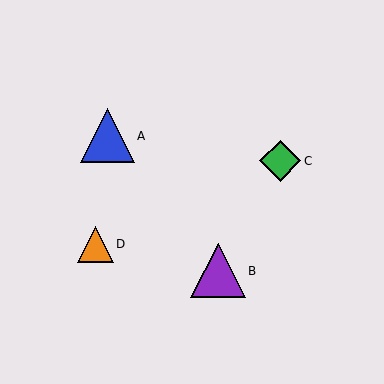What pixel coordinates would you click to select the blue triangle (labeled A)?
Click at (107, 136) to select the blue triangle A.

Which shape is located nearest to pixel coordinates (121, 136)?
The blue triangle (labeled A) at (107, 136) is nearest to that location.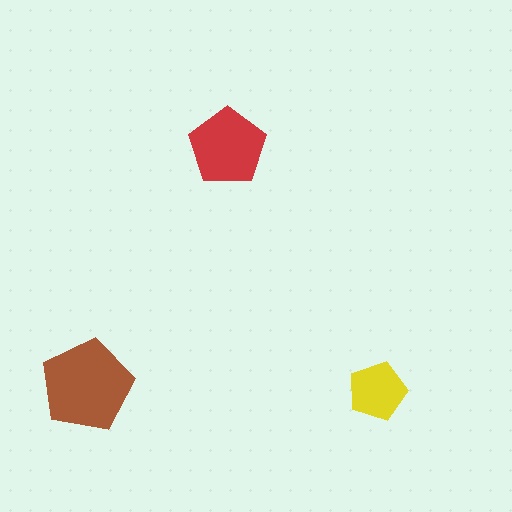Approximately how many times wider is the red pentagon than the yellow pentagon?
About 1.5 times wider.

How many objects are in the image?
There are 3 objects in the image.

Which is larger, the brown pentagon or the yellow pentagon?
The brown one.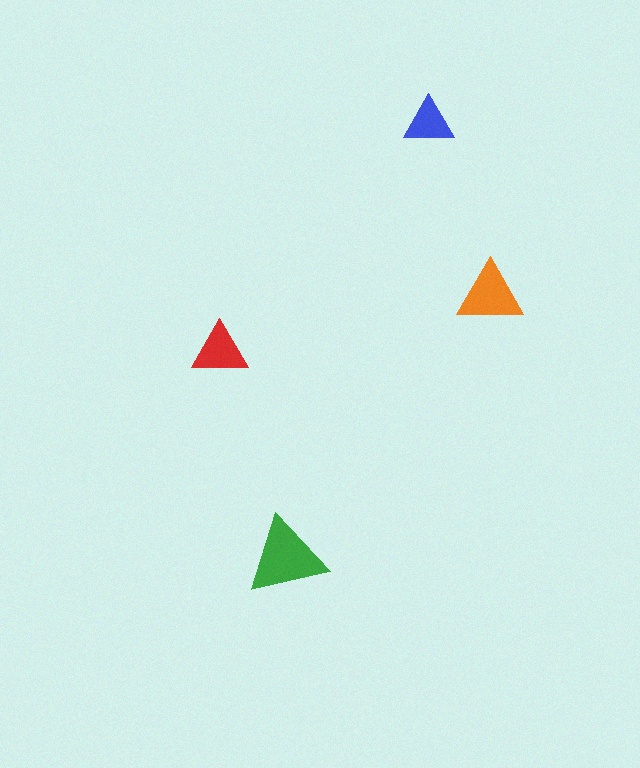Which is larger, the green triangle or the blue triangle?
The green one.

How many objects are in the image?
There are 4 objects in the image.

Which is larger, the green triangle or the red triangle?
The green one.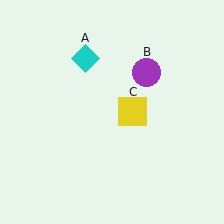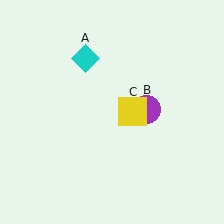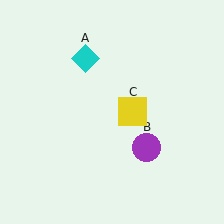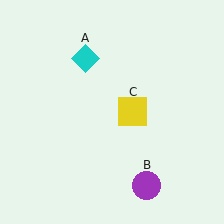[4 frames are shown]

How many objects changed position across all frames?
1 object changed position: purple circle (object B).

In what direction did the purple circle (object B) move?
The purple circle (object B) moved down.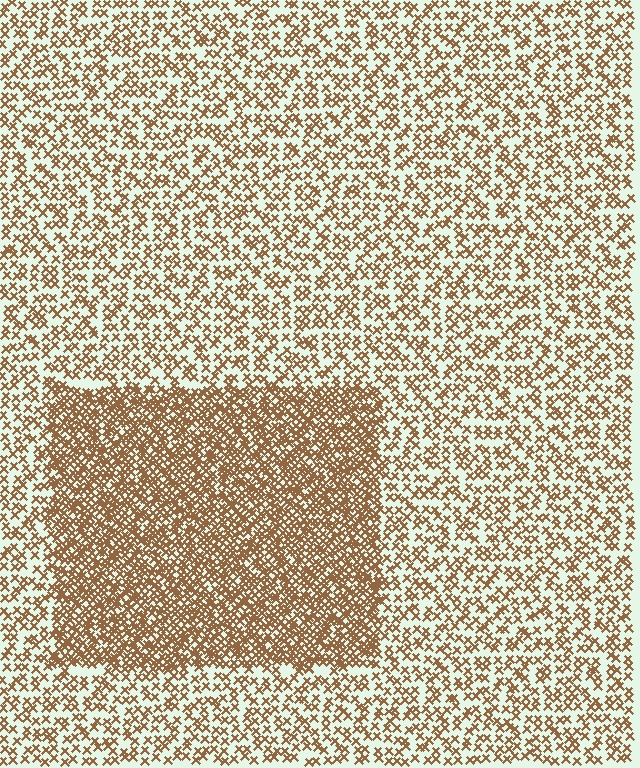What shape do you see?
I see a rectangle.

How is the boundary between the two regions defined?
The boundary is defined by a change in element density (approximately 2.2x ratio). All elements are the same color, size, and shape.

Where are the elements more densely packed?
The elements are more densely packed inside the rectangle boundary.